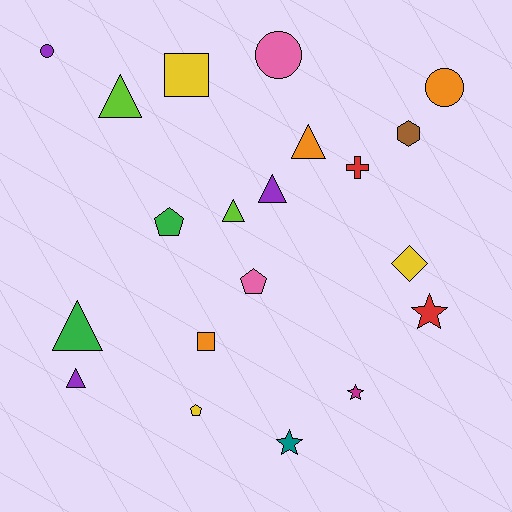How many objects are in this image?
There are 20 objects.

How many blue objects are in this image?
There are no blue objects.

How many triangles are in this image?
There are 6 triangles.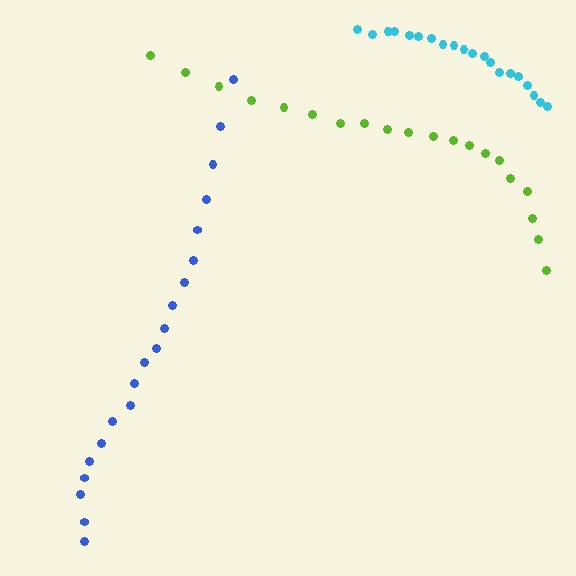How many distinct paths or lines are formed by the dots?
There are 3 distinct paths.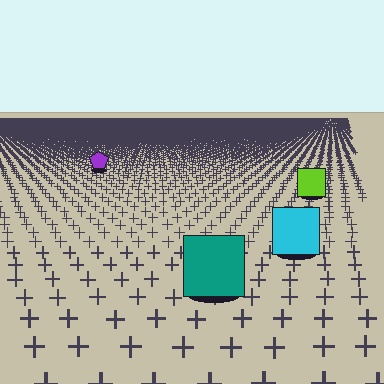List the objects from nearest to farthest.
From nearest to farthest: the teal square, the cyan square, the lime square, the purple pentagon.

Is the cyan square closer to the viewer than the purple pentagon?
Yes. The cyan square is closer — you can tell from the texture gradient: the ground texture is coarser near it.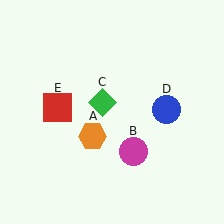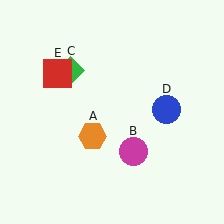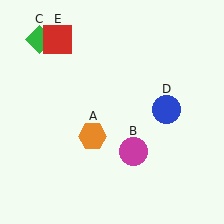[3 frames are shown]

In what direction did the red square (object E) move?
The red square (object E) moved up.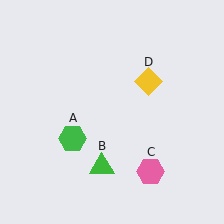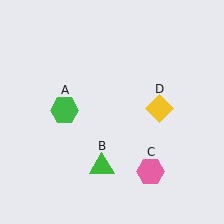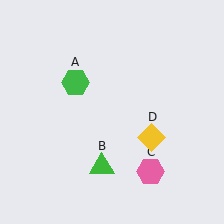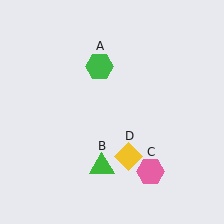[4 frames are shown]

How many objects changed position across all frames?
2 objects changed position: green hexagon (object A), yellow diamond (object D).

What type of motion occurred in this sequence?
The green hexagon (object A), yellow diamond (object D) rotated clockwise around the center of the scene.